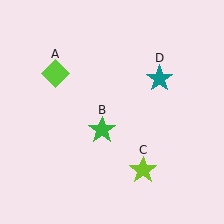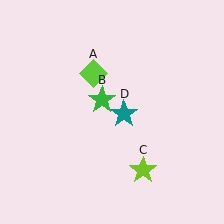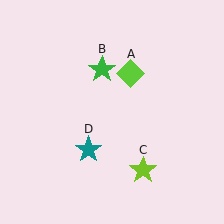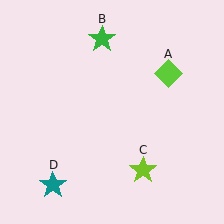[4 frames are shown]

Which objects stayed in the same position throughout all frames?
Lime star (object C) remained stationary.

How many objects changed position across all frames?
3 objects changed position: lime diamond (object A), green star (object B), teal star (object D).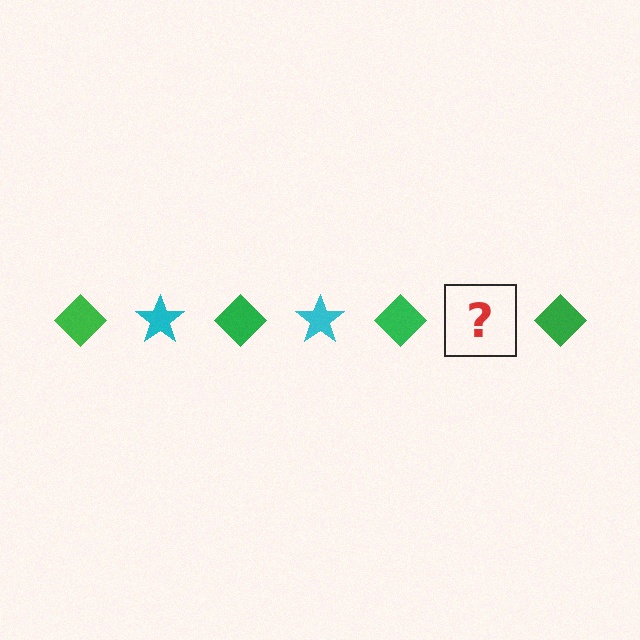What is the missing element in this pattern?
The missing element is a cyan star.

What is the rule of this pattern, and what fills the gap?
The rule is that the pattern alternates between green diamond and cyan star. The gap should be filled with a cyan star.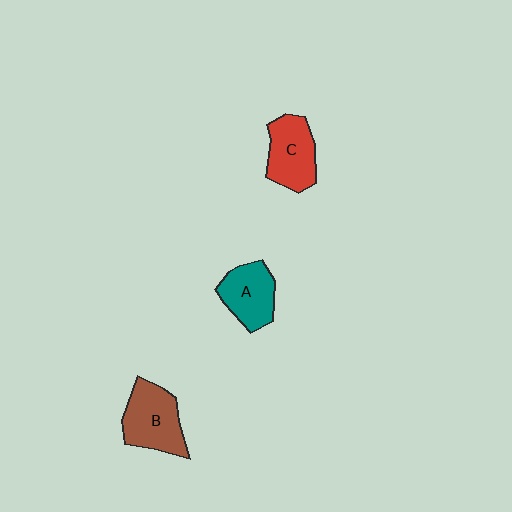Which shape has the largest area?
Shape B (brown).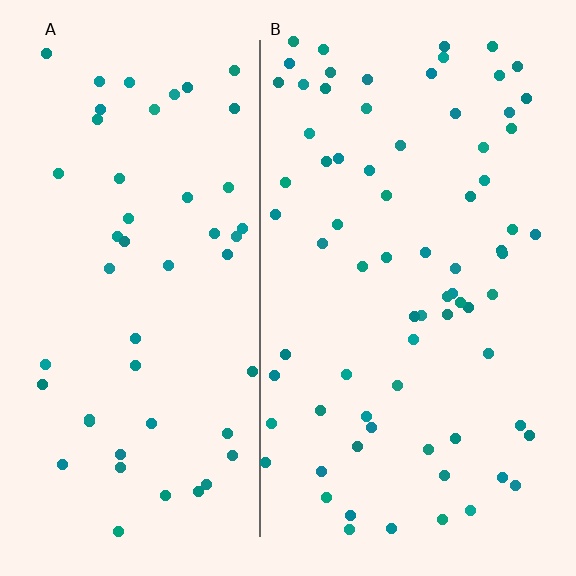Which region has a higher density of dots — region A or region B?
B (the right).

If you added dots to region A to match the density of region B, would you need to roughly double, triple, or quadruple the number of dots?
Approximately double.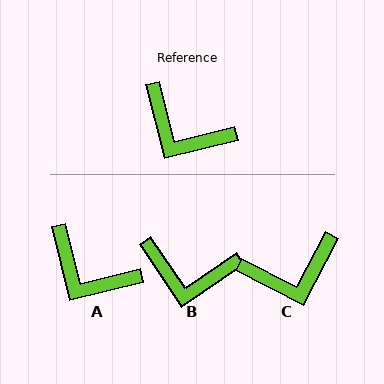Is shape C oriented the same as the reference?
No, it is off by about 49 degrees.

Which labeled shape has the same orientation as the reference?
A.